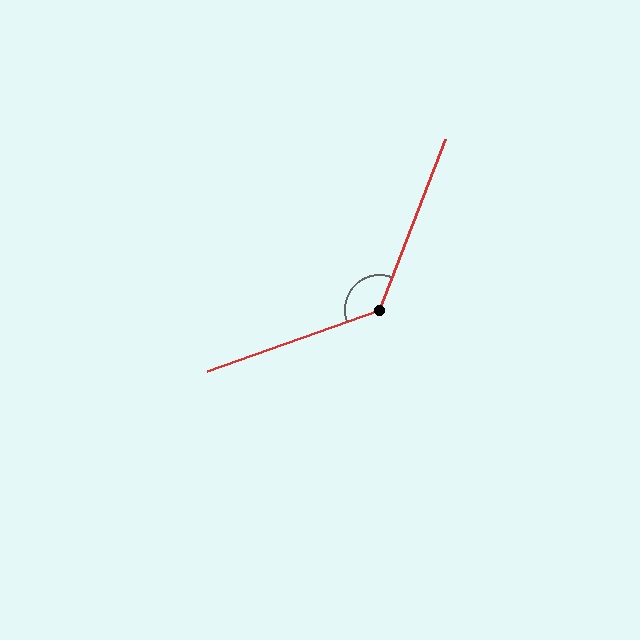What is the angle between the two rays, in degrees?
Approximately 131 degrees.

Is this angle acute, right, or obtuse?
It is obtuse.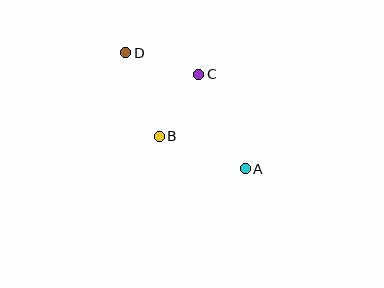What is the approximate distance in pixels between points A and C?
The distance between A and C is approximately 105 pixels.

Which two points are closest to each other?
Points B and C are closest to each other.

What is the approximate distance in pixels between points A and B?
The distance between A and B is approximately 92 pixels.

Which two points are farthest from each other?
Points A and D are farthest from each other.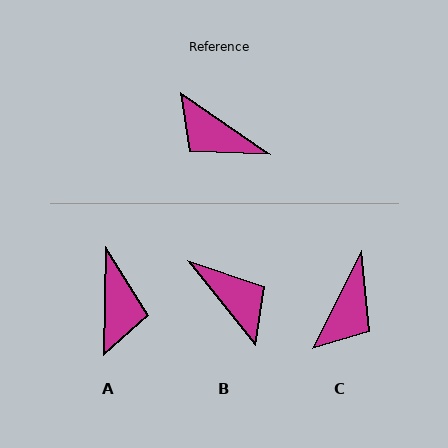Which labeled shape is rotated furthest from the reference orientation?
B, about 163 degrees away.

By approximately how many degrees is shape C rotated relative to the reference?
Approximately 98 degrees counter-clockwise.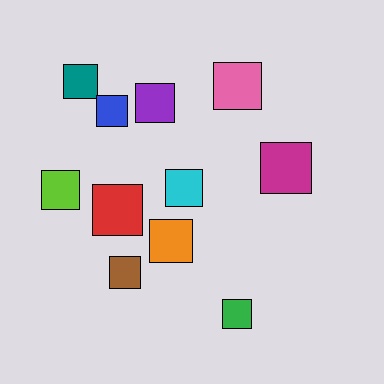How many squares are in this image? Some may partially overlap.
There are 11 squares.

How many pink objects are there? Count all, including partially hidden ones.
There is 1 pink object.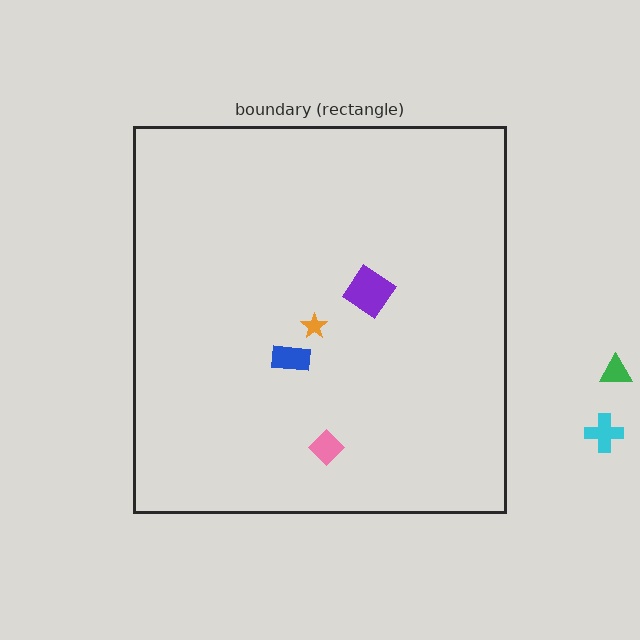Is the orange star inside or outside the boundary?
Inside.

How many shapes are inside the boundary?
4 inside, 2 outside.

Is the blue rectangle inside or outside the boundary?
Inside.